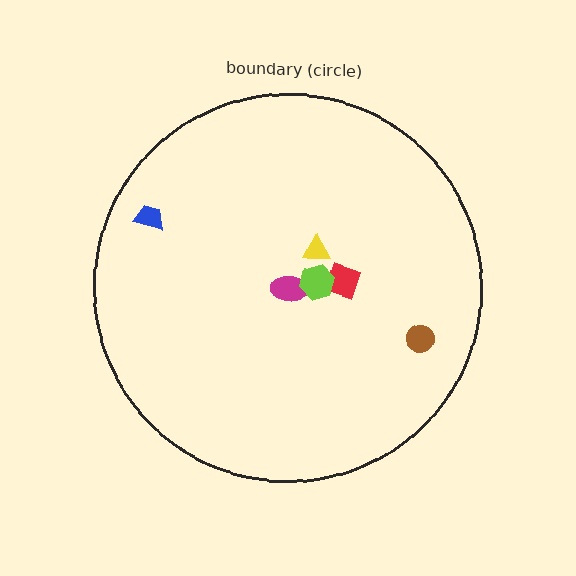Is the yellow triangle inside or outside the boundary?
Inside.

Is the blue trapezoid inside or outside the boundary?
Inside.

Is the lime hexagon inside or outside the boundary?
Inside.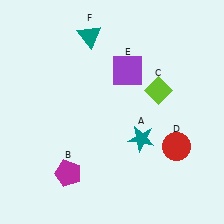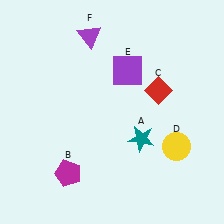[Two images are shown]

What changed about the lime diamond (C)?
In Image 1, C is lime. In Image 2, it changed to red.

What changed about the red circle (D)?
In Image 1, D is red. In Image 2, it changed to yellow.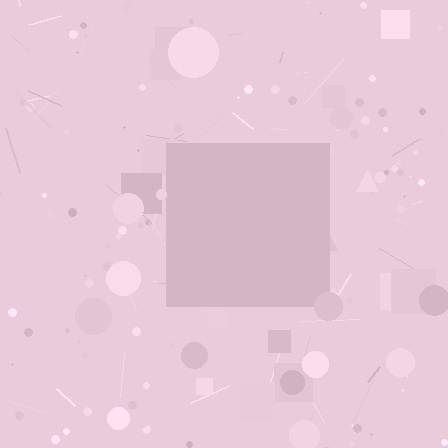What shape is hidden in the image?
A square is hidden in the image.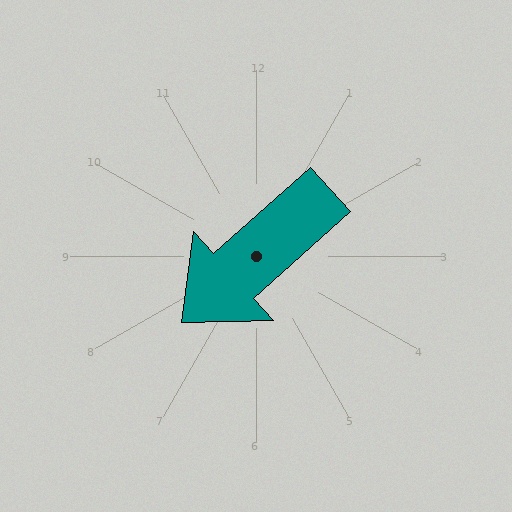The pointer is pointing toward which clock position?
Roughly 8 o'clock.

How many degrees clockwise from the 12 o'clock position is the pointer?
Approximately 228 degrees.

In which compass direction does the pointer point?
Southwest.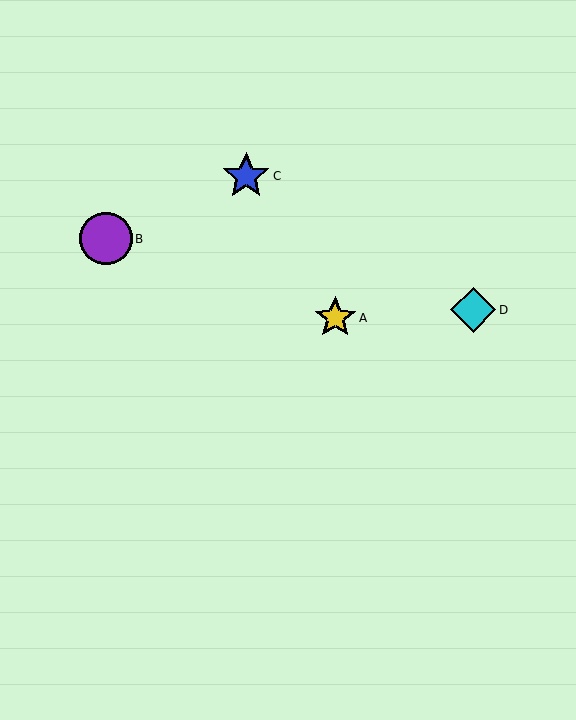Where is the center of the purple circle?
The center of the purple circle is at (106, 239).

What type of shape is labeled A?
Shape A is a yellow star.